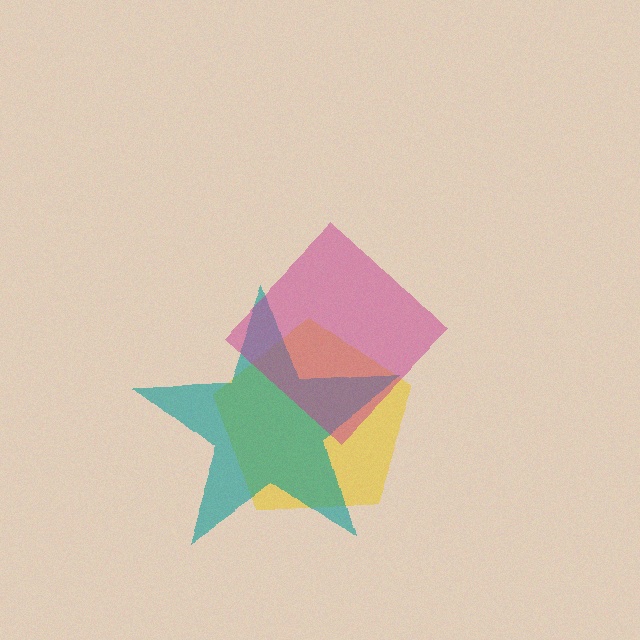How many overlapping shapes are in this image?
There are 3 overlapping shapes in the image.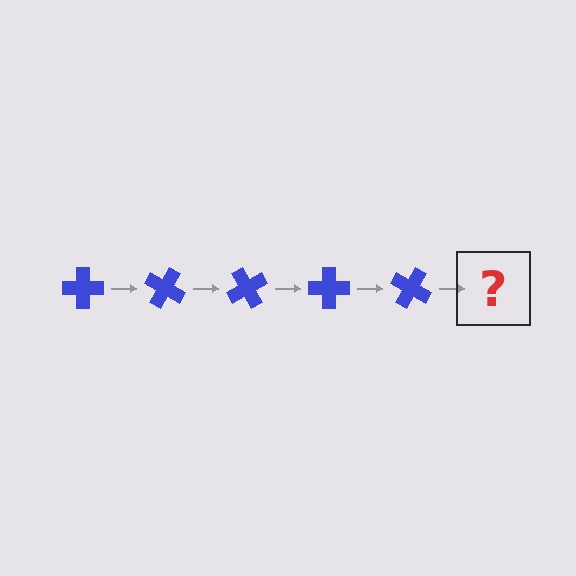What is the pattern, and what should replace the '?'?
The pattern is that the cross rotates 30 degrees each step. The '?' should be a blue cross rotated 150 degrees.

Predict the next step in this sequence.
The next step is a blue cross rotated 150 degrees.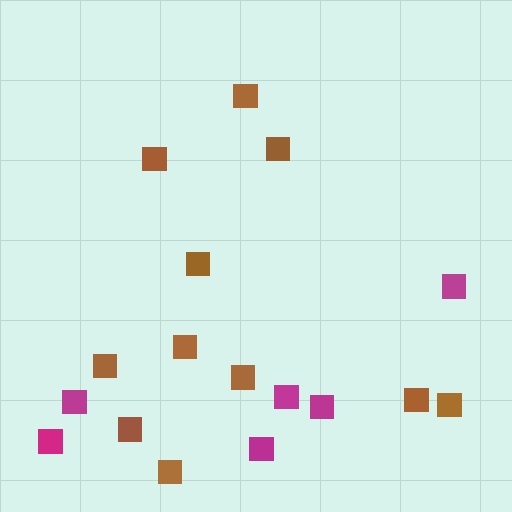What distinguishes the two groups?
There are 2 groups: one group of magenta squares (6) and one group of brown squares (11).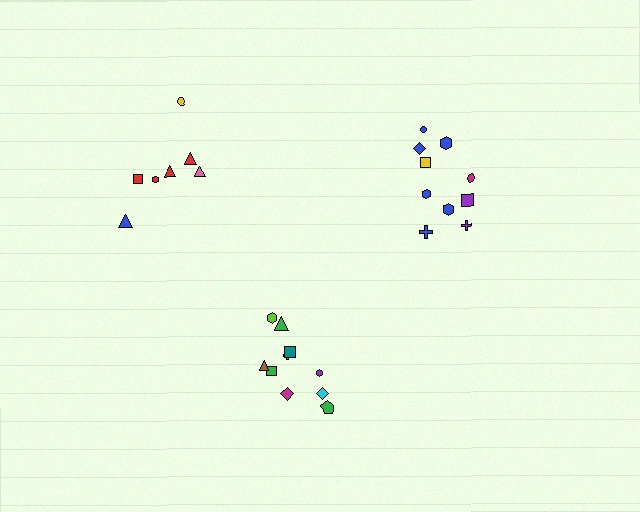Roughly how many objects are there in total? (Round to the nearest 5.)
Roughly 30 objects in total.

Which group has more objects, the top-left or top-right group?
The top-right group.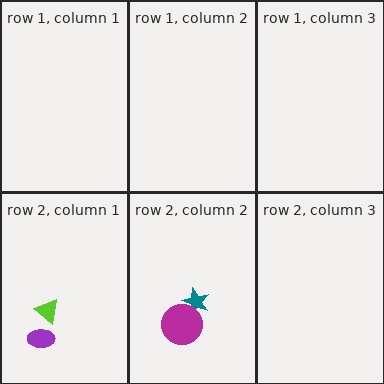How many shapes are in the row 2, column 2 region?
2.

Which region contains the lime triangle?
The row 2, column 1 region.